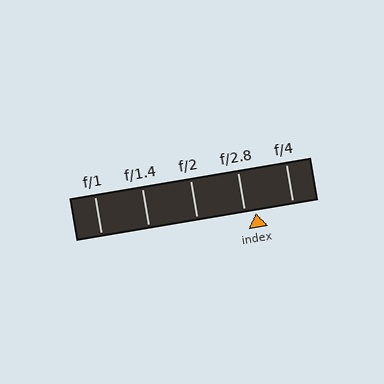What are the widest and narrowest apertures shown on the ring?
The widest aperture shown is f/1 and the narrowest is f/4.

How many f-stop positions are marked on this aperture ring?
There are 5 f-stop positions marked.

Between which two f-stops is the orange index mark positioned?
The index mark is between f/2.8 and f/4.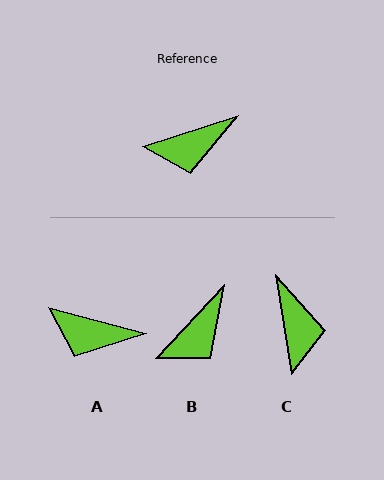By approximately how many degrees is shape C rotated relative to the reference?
Approximately 81 degrees counter-clockwise.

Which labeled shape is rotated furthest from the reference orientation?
C, about 81 degrees away.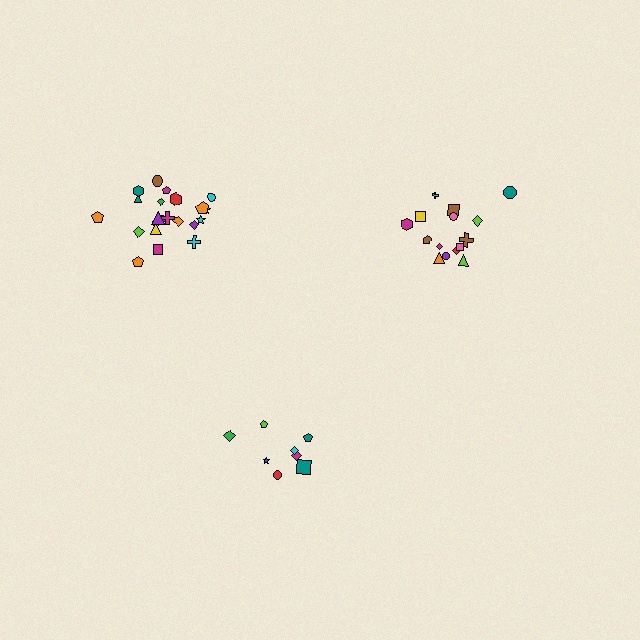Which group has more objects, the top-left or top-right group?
The top-left group.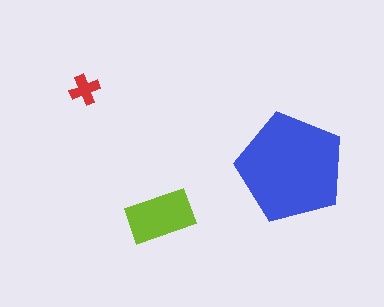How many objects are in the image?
There are 3 objects in the image.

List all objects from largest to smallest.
The blue pentagon, the lime rectangle, the red cross.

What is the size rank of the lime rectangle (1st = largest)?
2nd.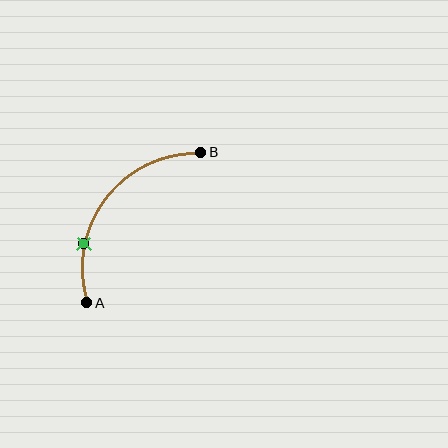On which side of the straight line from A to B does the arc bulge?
The arc bulges above and to the left of the straight line connecting A and B.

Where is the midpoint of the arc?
The arc midpoint is the point on the curve farthest from the straight line joining A and B. It sits above and to the left of that line.